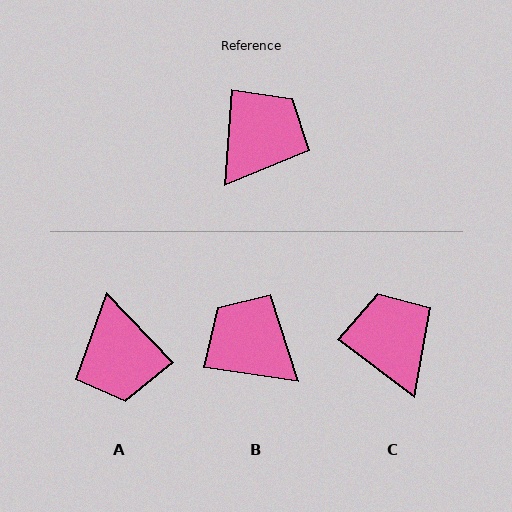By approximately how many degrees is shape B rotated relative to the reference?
Approximately 85 degrees counter-clockwise.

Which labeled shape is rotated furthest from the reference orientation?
A, about 132 degrees away.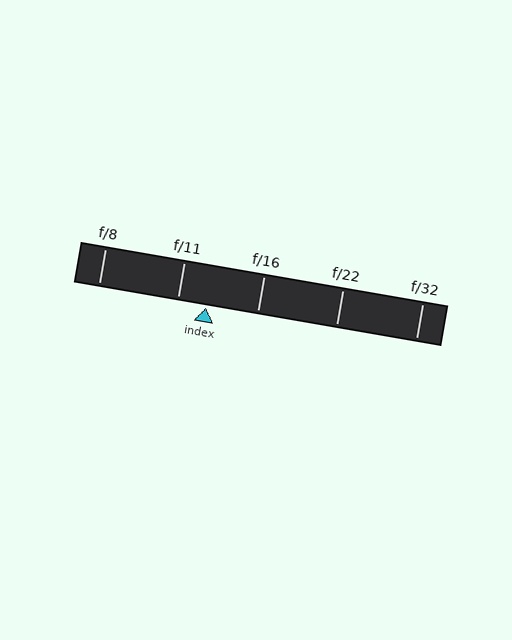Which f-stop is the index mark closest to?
The index mark is closest to f/11.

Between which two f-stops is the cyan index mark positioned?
The index mark is between f/11 and f/16.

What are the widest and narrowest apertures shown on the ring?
The widest aperture shown is f/8 and the narrowest is f/32.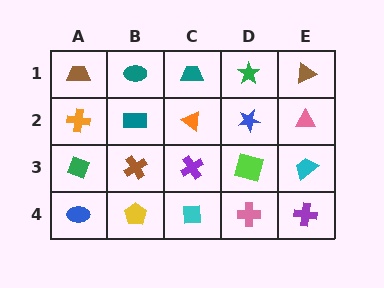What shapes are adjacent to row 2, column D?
A green star (row 1, column D), a lime square (row 3, column D), an orange triangle (row 2, column C), a pink triangle (row 2, column E).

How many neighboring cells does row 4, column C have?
3.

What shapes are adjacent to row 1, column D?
A blue star (row 2, column D), a teal trapezoid (row 1, column C), a brown triangle (row 1, column E).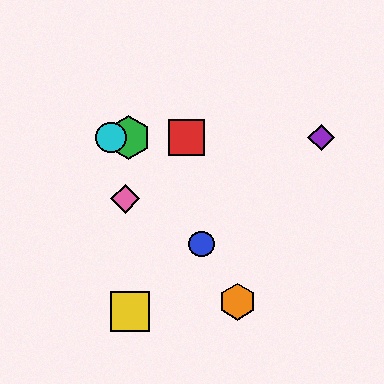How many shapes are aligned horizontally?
4 shapes (the red square, the green hexagon, the purple diamond, the cyan circle) are aligned horizontally.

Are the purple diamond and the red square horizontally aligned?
Yes, both are at y≈138.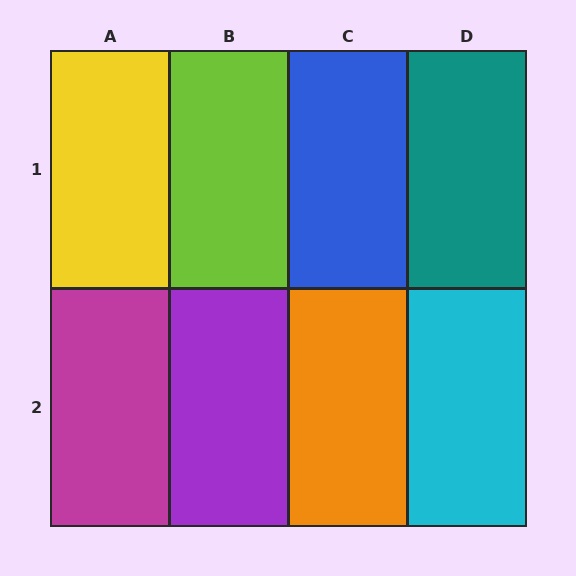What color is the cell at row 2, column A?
Magenta.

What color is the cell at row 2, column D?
Cyan.